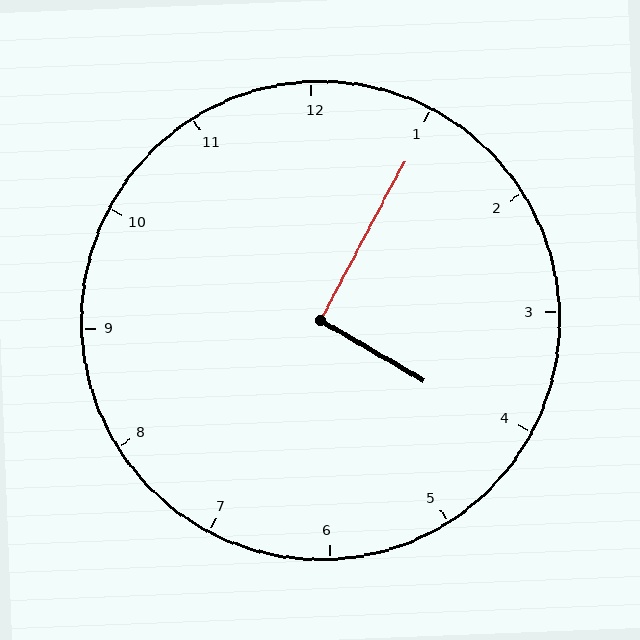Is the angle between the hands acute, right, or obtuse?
It is right.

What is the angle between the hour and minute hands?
Approximately 92 degrees.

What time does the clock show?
4:05.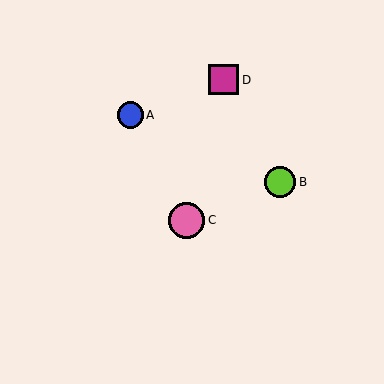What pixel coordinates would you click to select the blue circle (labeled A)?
Click at (130, 115) to select the blue circle A.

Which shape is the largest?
The pink circle (labeled C) is the largest.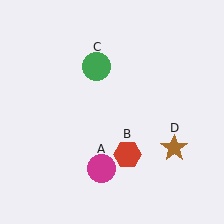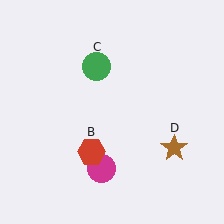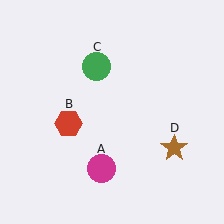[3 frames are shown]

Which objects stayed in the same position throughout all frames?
Magenta circle (object A) and green circle (object C) and brown star (object D) remained stationary.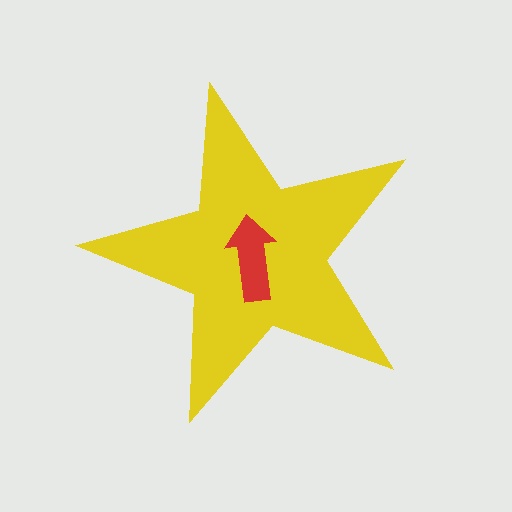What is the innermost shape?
The red arrow.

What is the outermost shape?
The yellow star.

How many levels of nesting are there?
2.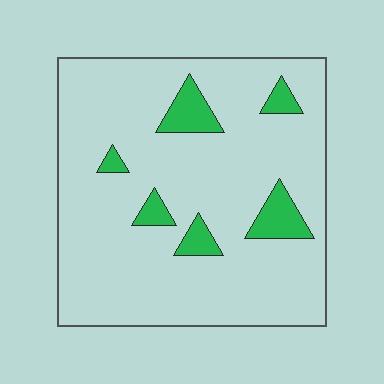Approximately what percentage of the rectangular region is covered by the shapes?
Approximately 10%.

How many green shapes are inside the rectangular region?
6.